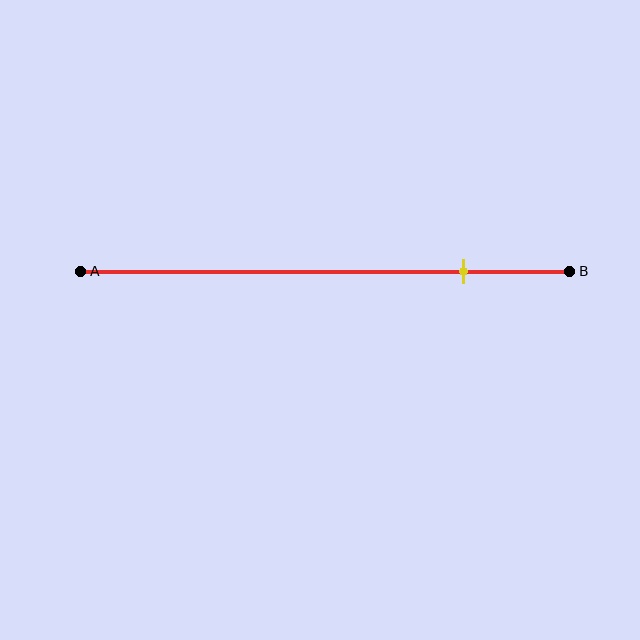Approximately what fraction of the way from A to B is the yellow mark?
The yellow mark is approximately 80% of the way from A to B.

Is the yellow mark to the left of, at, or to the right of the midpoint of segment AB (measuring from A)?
The yellow mark is to the right of the midpoint of segment AB.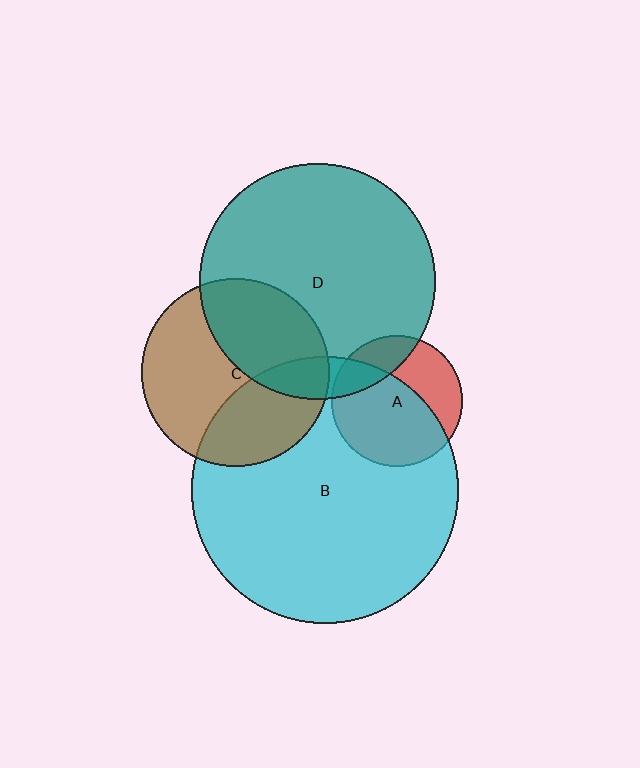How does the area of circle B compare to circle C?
Approximately 2.0 times.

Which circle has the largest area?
Circle B (cyan).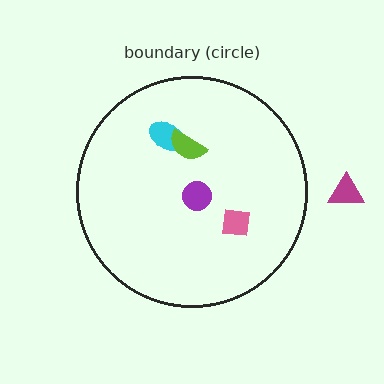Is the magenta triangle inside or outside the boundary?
Outside.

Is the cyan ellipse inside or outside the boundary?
Inside.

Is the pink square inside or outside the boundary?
Inside.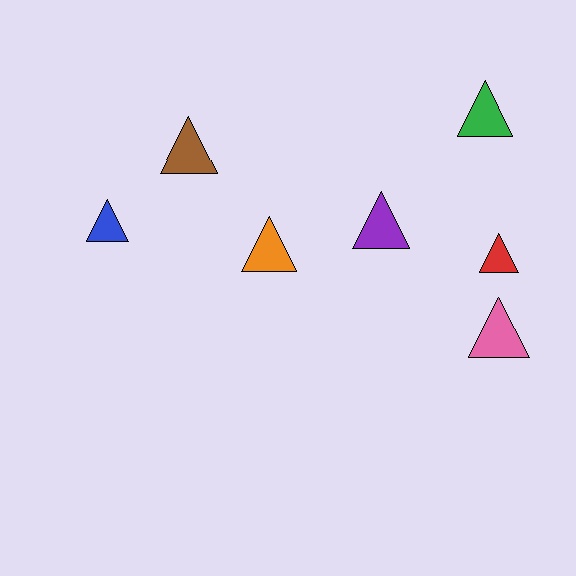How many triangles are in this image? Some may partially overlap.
There are 7 triangles.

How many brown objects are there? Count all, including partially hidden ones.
There is 1 brown object.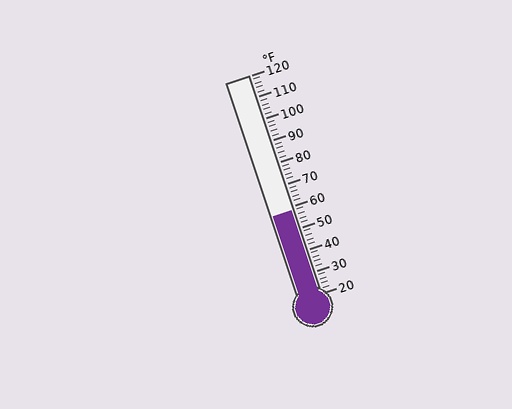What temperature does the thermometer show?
The thermometer shows approximately 58°F.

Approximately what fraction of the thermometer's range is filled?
The thermometer is filled to approximately 40% of its range.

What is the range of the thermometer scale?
The thermometer scale ranges from 20°F to 120°F.